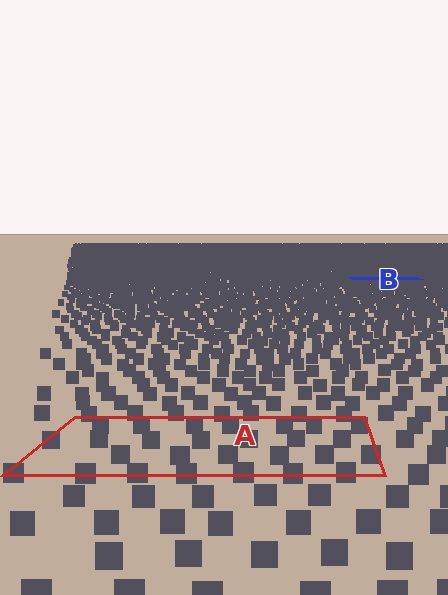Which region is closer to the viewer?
Region A is closer. The texture elements there are larger and more spread out.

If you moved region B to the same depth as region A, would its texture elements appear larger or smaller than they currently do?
They would appear larger. At a closer depth, the same texture elements are projected at a bigger on-screen size.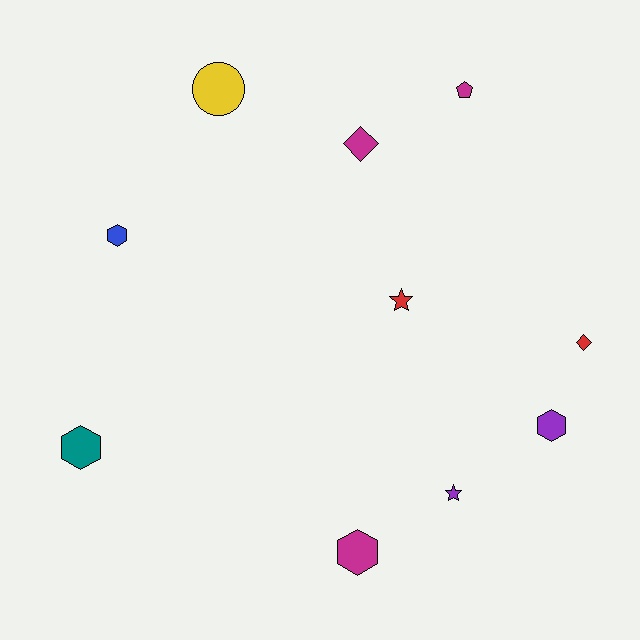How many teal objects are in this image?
There is 1 teal object.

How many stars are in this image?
There are 2 stars.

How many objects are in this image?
There are 10 objects.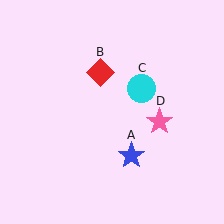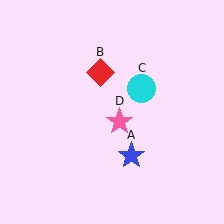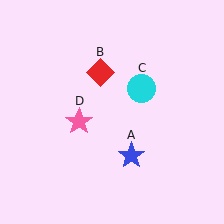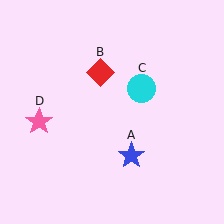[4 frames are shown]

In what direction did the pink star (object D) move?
The pink star (object D) moved left.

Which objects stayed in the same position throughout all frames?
Blue star (object A) and red diamond (object B) and cyan circle (object C) remained stationary.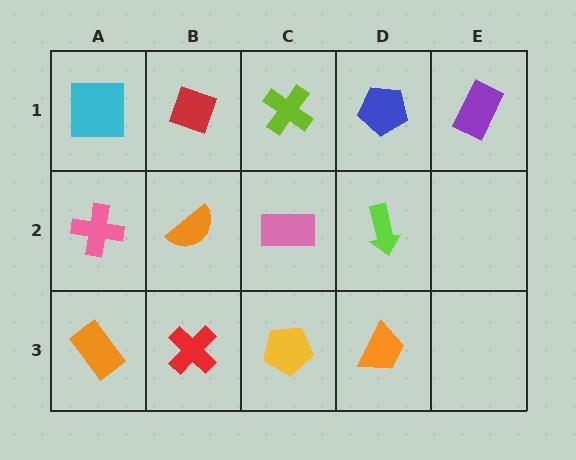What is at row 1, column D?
A blue pentagon.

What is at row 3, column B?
A red cross.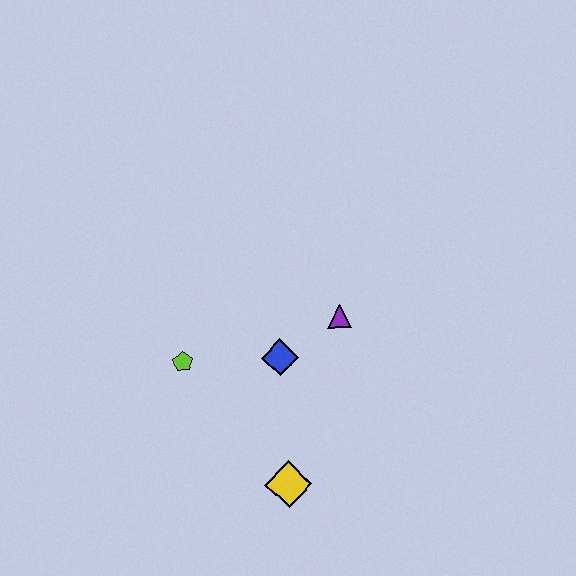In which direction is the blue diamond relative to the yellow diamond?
The blue diamond is above the yellow diamond.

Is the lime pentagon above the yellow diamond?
Yes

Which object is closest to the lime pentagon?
The blue diamond is closest to the lime pentagon.